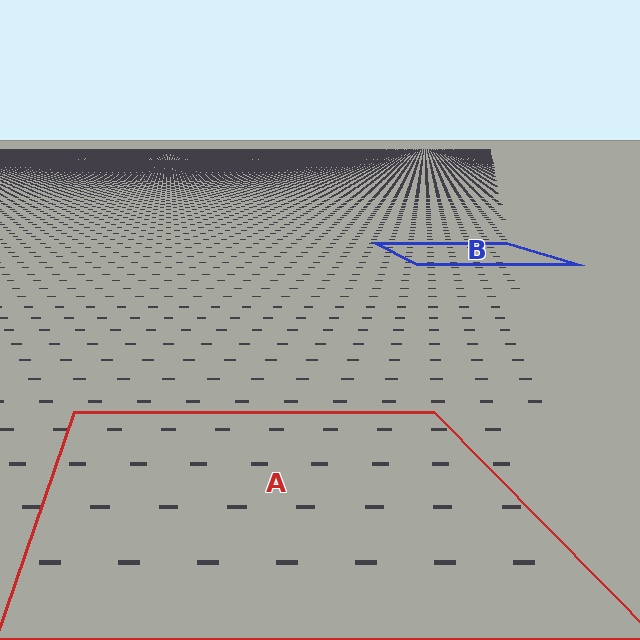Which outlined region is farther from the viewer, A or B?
Region B is farther from the viewer — the texture elements inside it appear smaller and more densely packed.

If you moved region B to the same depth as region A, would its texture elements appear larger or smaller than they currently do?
They would appear larger. At a closer depth, the same texture elements are projected at a bigger on-screen size.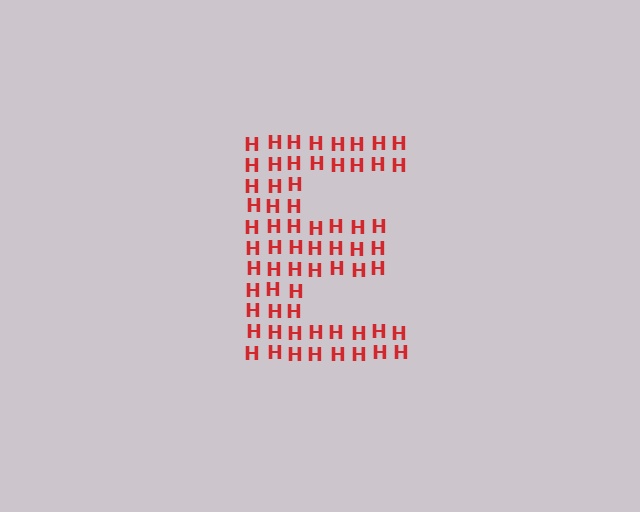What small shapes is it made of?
It is made of small letter H's.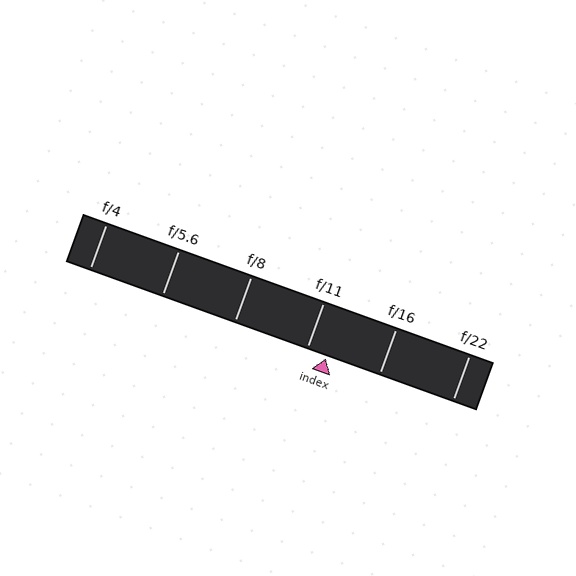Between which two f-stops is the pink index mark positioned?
The index mark is between f/11 and f/16.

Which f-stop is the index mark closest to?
The index mark is closest to f/11.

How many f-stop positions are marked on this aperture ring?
There are 6 f-stop positions marked.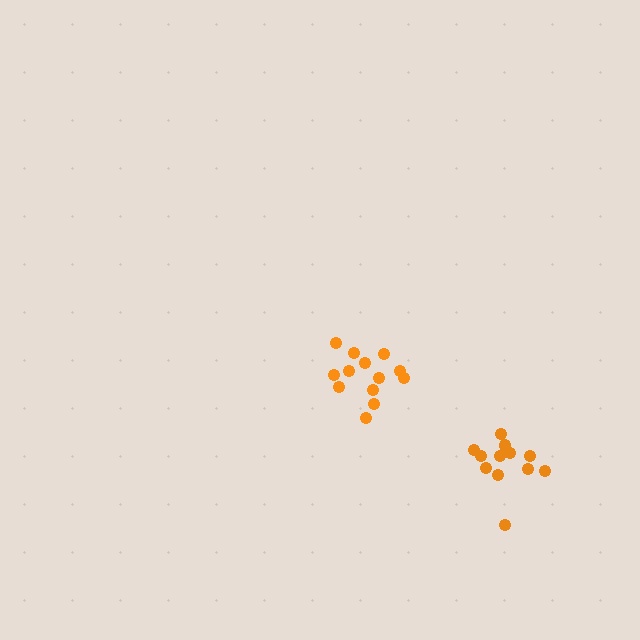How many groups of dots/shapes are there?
There are 2 groups.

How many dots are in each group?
Group 1: 13 dots, Group 2: 13 dots (26 total).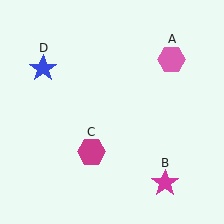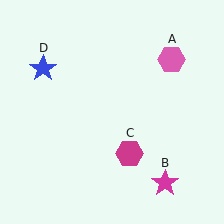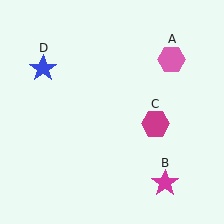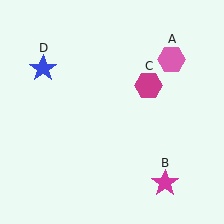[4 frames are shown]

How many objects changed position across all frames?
1 object changed position: magenta hexagon (object C).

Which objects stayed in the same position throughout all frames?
Pink hexagon (object A) and magenta star (object B) and blue star (object D) remained stationary.